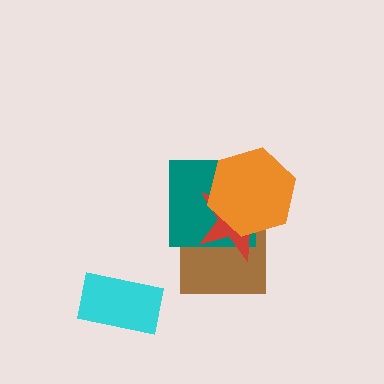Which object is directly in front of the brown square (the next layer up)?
The teal square is directly in front of the brown square.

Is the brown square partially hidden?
Yes, it is partially covered by another shape.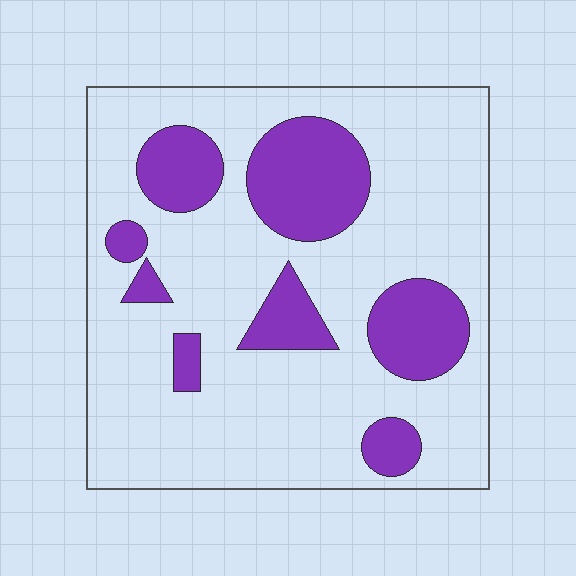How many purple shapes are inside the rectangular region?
8.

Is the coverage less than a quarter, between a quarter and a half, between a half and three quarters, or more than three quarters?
Less than a quarter.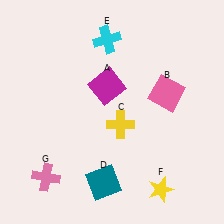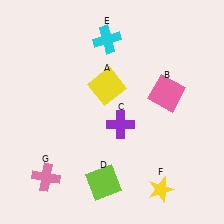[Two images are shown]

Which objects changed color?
A changed from magenta to yellow. C changed from yellow to purple. D changed from teal to lime.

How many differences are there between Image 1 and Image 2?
There are 3 differences between the two images.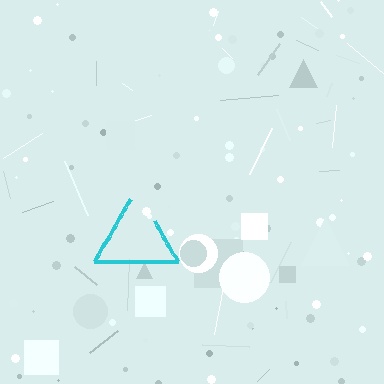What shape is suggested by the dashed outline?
The dashed outline suggests a triangle.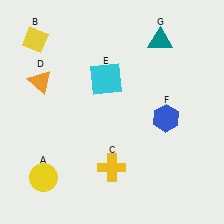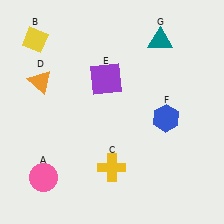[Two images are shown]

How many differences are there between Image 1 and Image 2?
There are 2 differences between the two images.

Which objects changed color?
A changed from yellow to pink. E changed from cyan to purple.